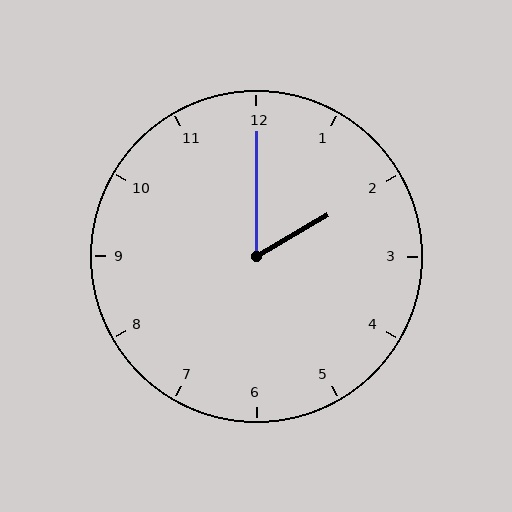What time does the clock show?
2:00.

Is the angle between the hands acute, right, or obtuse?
It is acute.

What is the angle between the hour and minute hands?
Approximately 60 degrees.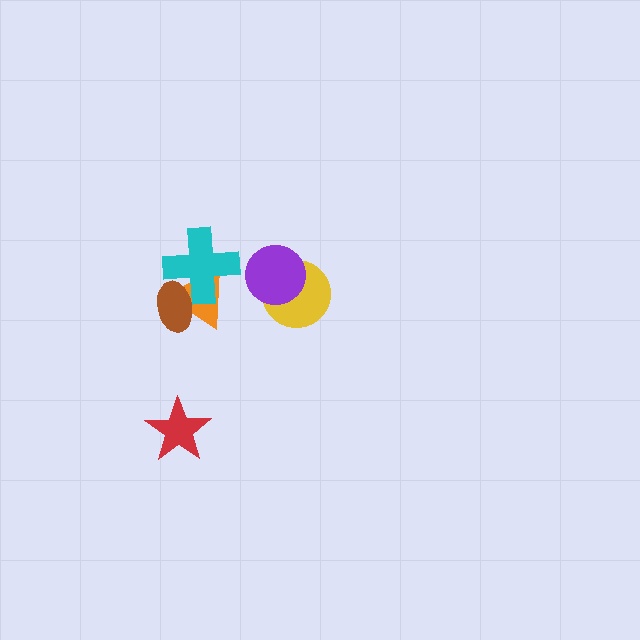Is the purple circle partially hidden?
No, no other shape covers it.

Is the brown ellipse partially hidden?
Yes, it is partially covered by another shape.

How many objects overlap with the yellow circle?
1 object overlaps with the yellow circle.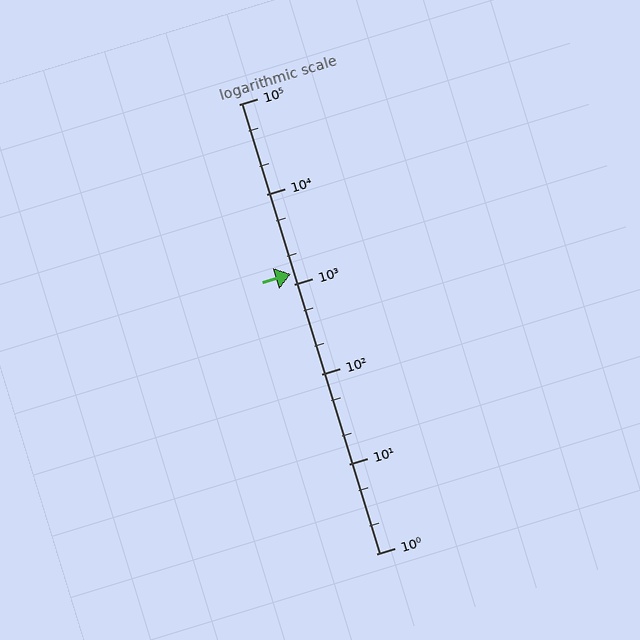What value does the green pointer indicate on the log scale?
The pointer indicates approximately 1300.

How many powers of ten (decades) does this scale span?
The scale spans 5 decades, from 1 to 100000.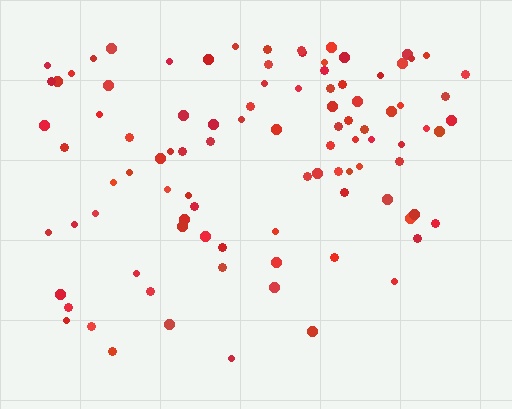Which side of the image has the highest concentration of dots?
The top.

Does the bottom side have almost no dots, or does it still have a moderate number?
Still a moderate number, just noticeably fewer than the top.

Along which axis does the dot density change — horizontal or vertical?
Vertical.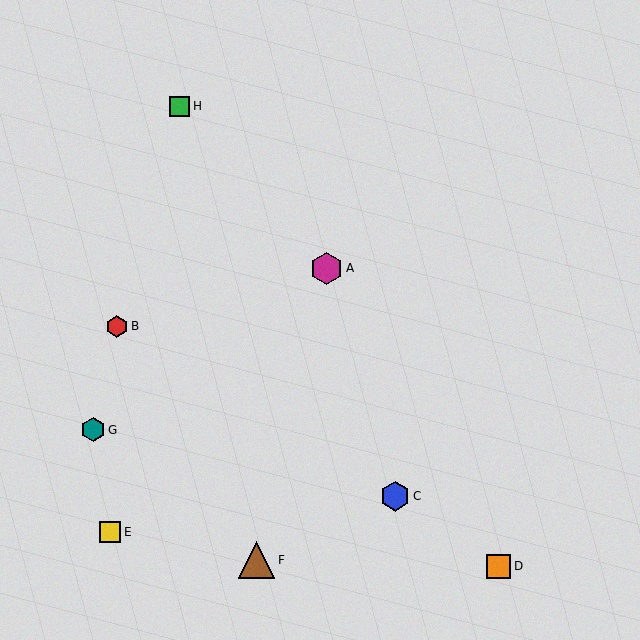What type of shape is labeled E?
Shape E is a yellow square.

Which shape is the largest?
The brown triangle (labeled F) is the largest.